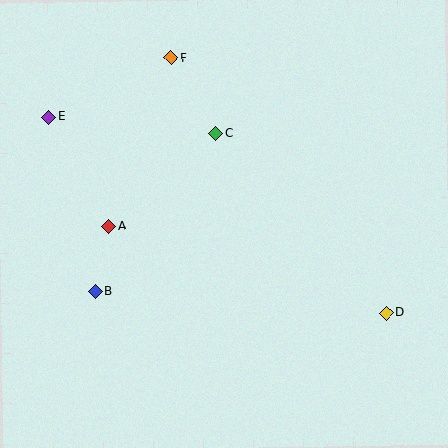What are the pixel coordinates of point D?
Point D is at (387, 313).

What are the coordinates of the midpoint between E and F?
The midpoint between E and F is at (110, 87).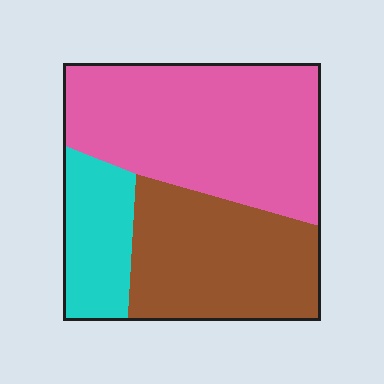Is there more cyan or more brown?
Brown.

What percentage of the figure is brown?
Brown covers 34% of the figure.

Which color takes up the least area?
Cyan, at roughly 15%.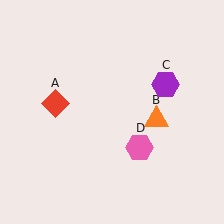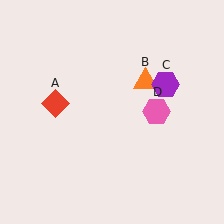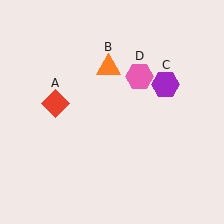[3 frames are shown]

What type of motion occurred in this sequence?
The orange triangle (object B), pink hexagon (object D) rotated counterclockwise around the center of the scene.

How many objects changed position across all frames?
2 objects changed position: orange triangle (object B), pink hexagon (object D).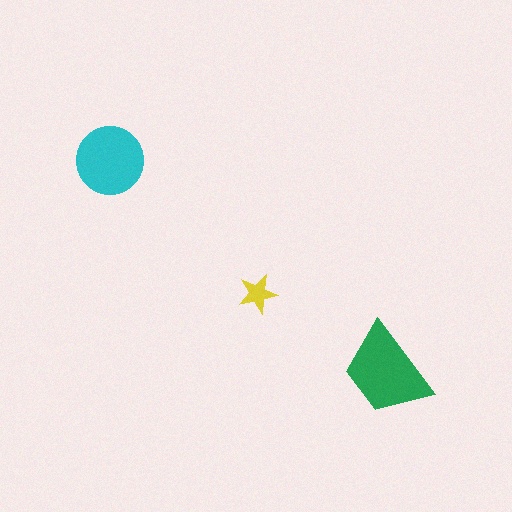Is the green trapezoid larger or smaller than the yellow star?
Larger.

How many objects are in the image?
There are 3 objects in the image.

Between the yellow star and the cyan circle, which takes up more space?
The cyan circle.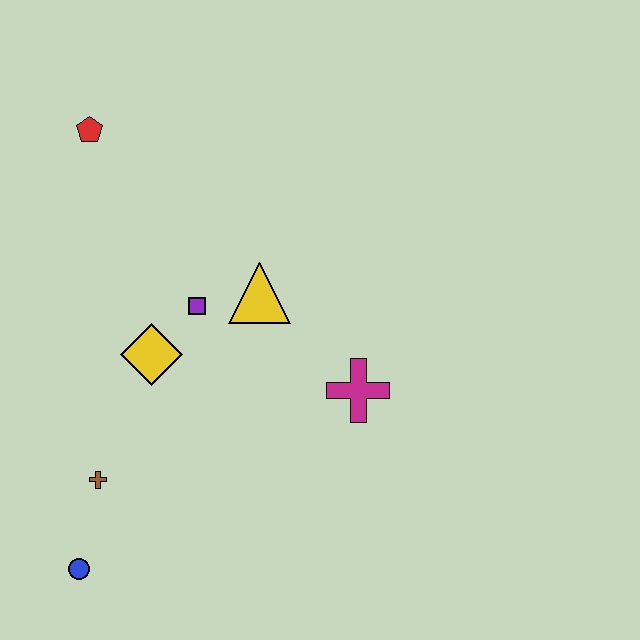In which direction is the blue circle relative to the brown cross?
The blue circle is below the brown cross.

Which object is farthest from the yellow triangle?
The blue circle is farthest from the yellow triangle.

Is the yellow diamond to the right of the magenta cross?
No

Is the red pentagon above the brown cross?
Yes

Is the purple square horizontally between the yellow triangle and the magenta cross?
No